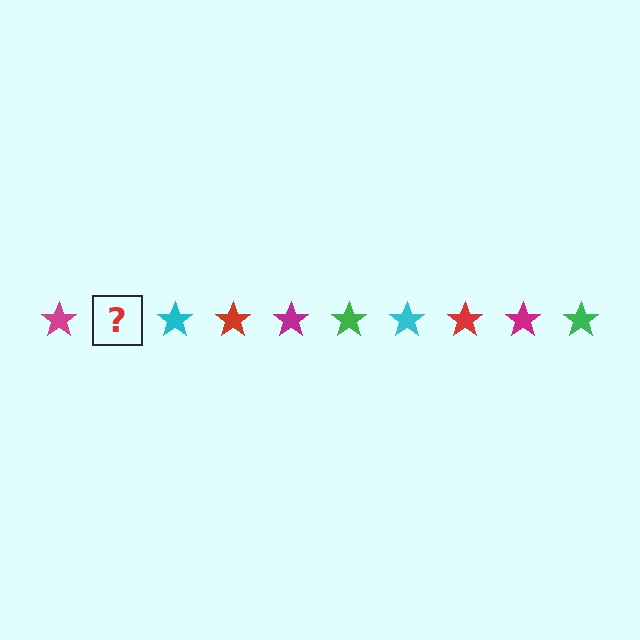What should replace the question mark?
The question mark should be replaced with a green star.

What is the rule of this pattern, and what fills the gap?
The rule is that the pattern cycles through magenta, green, cyan, red stars. The gap should be filled with a green star.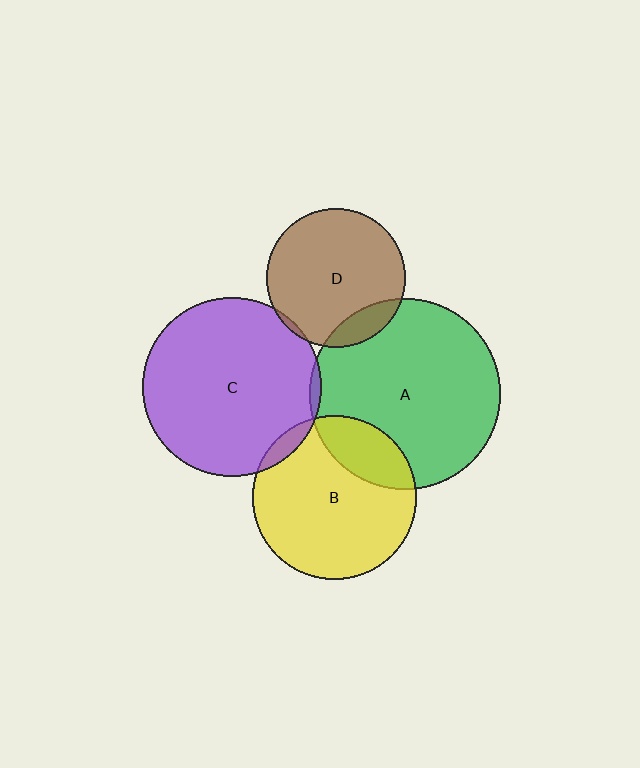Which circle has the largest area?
Circle A (green).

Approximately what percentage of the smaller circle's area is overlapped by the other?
Approximately 5%.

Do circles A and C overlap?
Yes.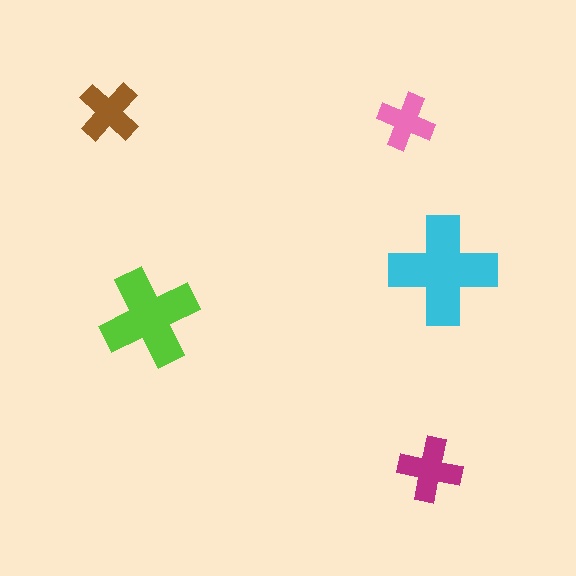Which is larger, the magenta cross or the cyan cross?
The cyan one.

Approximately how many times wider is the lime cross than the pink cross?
About 1.5 times wider.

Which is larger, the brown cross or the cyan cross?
The cyan one.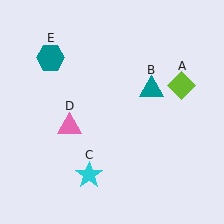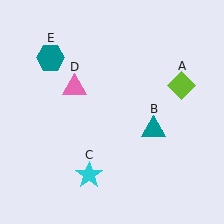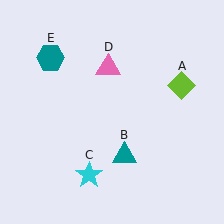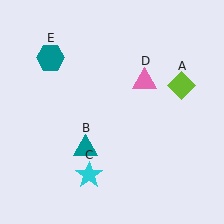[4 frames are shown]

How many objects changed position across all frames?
2 objects changed position: teal triangle (object B), pink triangle (object D).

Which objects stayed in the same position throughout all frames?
Lime diamond (object A) and cyan star (object C) and teal hexagon (object E) remained stationary.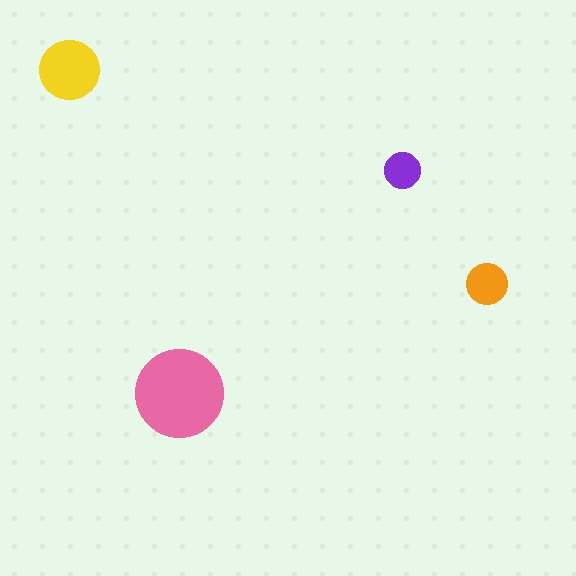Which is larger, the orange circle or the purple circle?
The orange one.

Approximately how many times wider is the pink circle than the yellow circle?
About 1.5 times wider.